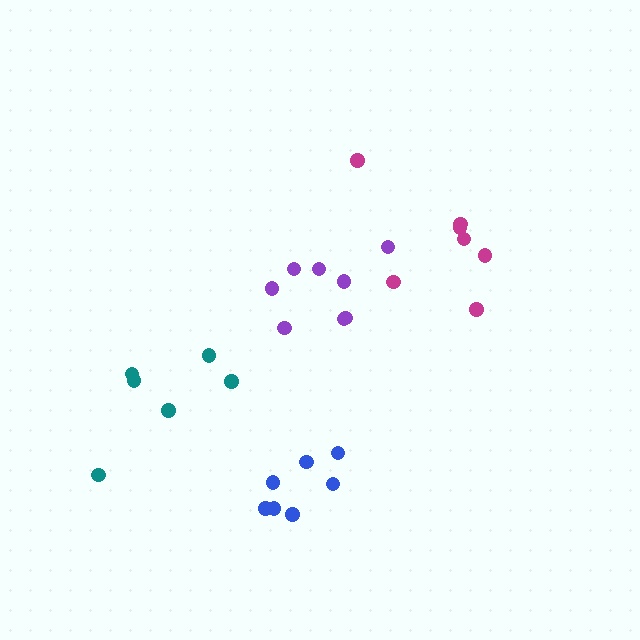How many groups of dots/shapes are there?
There are 4 groups.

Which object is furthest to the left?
The teal cluster is leftmost.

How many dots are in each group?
Group 1: 8 dots, Group 2: 6 dots, Group 3: 7 dots, Group 4: 7 dots (28 total).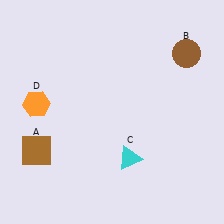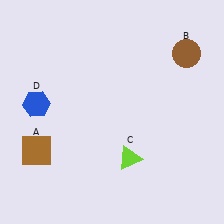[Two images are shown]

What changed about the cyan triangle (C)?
In Image 1, C is cyan. In Image 2, it changed to lime.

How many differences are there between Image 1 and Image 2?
There are 2 differences between the two images.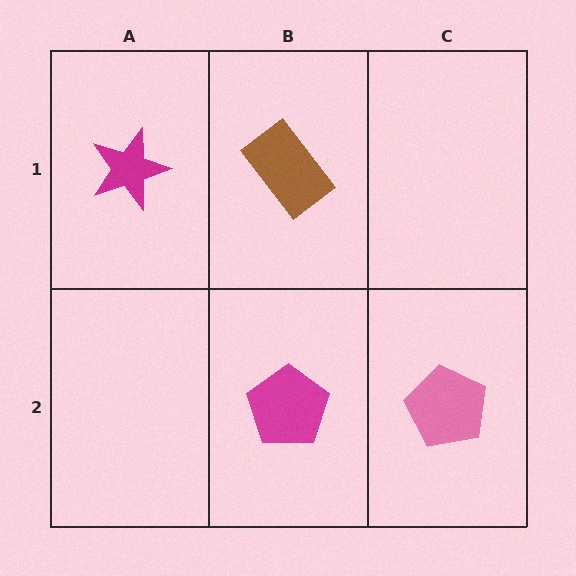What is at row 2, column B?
A magenta pentagon.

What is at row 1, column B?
A brown rectangle.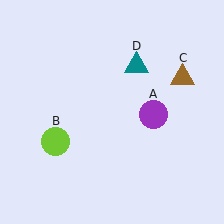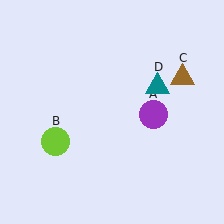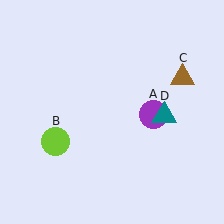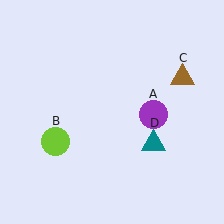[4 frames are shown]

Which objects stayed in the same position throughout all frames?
Purple circle (object A) and lime circle (object B) and brown triangle (object C) remained stationary.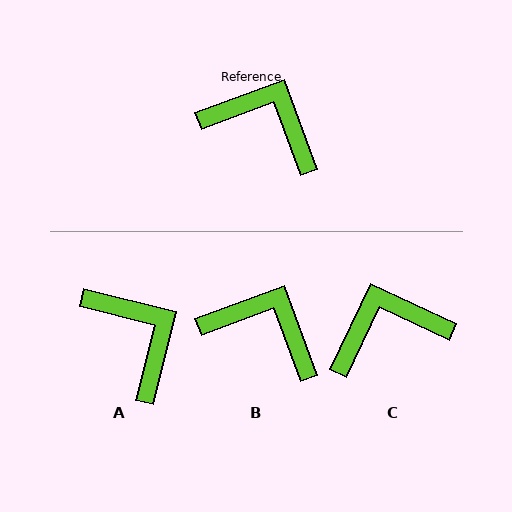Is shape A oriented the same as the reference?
No, it is off by about 34 degrees.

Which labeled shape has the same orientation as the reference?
B.